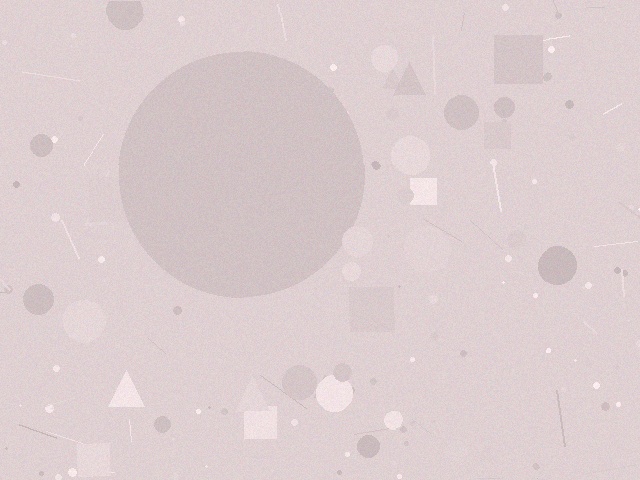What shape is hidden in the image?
A circle is hidden in the image.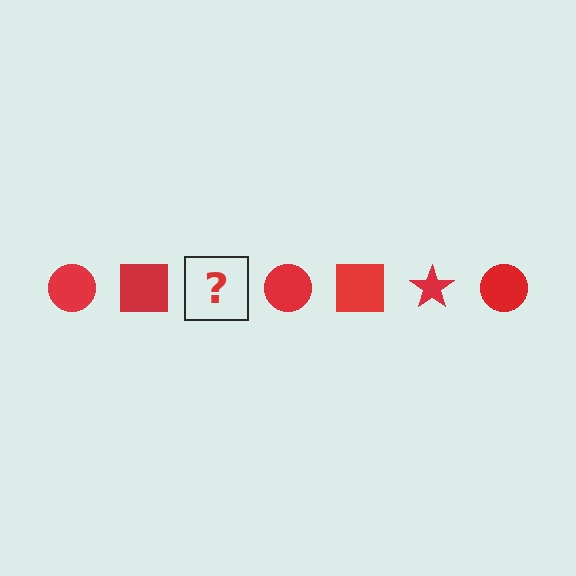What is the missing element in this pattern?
The missing element is a red star.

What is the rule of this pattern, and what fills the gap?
The rule is that the pattern cycles through circle, square, star shapes in red. The gap should be filled with a red star.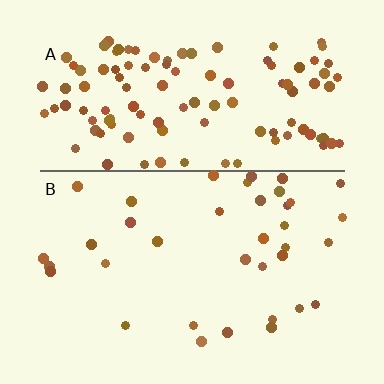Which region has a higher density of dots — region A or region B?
A (the top).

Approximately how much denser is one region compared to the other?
Approximately 3.2× — region A over region B.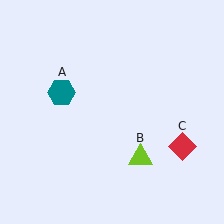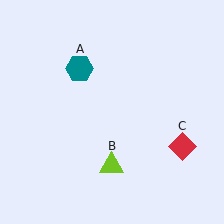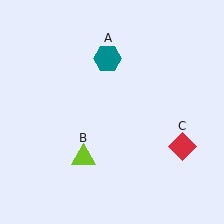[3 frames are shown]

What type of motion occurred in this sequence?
The teal hexagon (object A), lime triangle (object B) rotated clockwise around the center of the scene.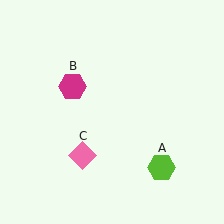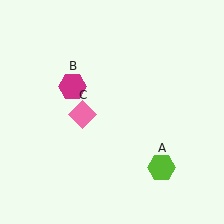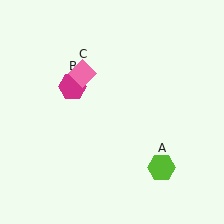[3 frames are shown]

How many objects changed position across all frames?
1 object changed position: pink diamond (object C).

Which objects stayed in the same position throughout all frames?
Lime hexagon (object A) and magenta hexagon (object B) remained stationary.